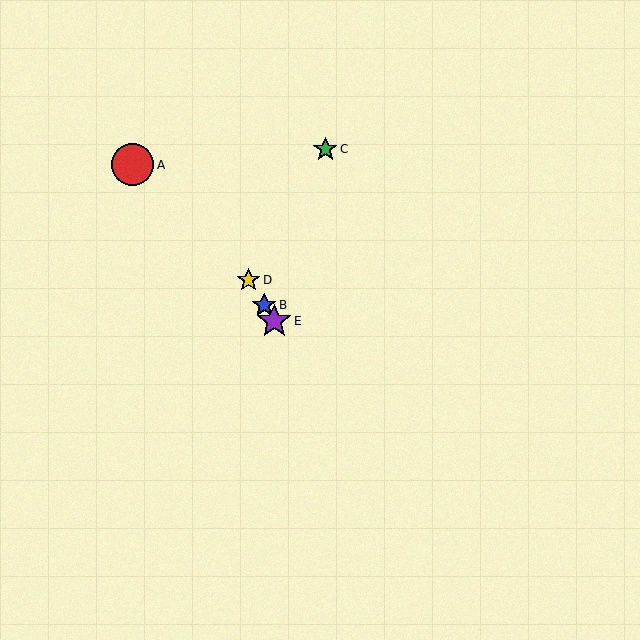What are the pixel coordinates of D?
Object D is at (248, 280).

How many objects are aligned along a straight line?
3 objects (B, D, E) are aligned along a straight line.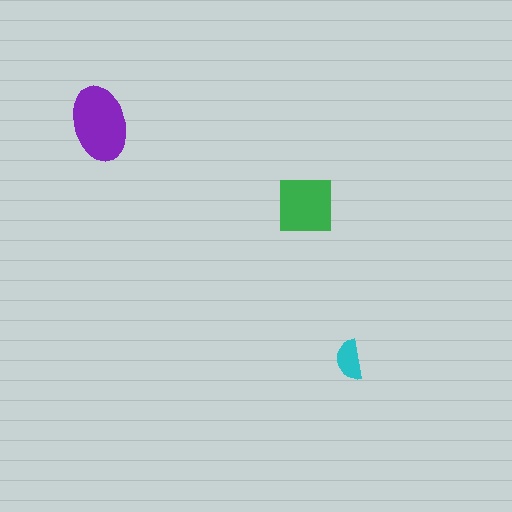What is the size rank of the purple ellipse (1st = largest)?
1st.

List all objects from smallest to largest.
The cyan semicircle, the green square, the purple ellipse.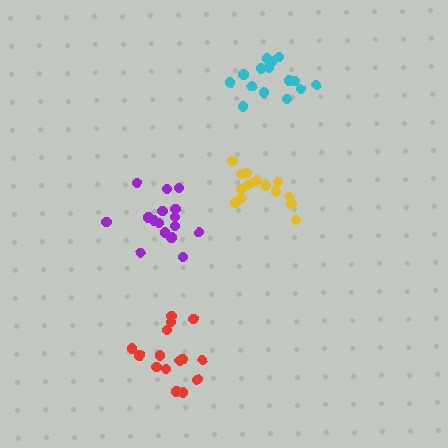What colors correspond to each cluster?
The clusters are colored: yellow, purple, red, cyan.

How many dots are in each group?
Group 1: 15 dots, Group 2: 16 dots, Group 3: 15 dots, Group 4: 16 dots (62 total).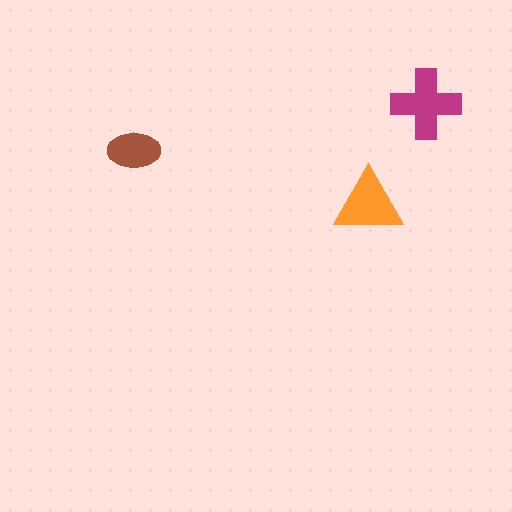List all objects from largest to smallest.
The magenta cross, the orange triangle, the brown ellipse.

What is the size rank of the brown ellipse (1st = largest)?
3rd.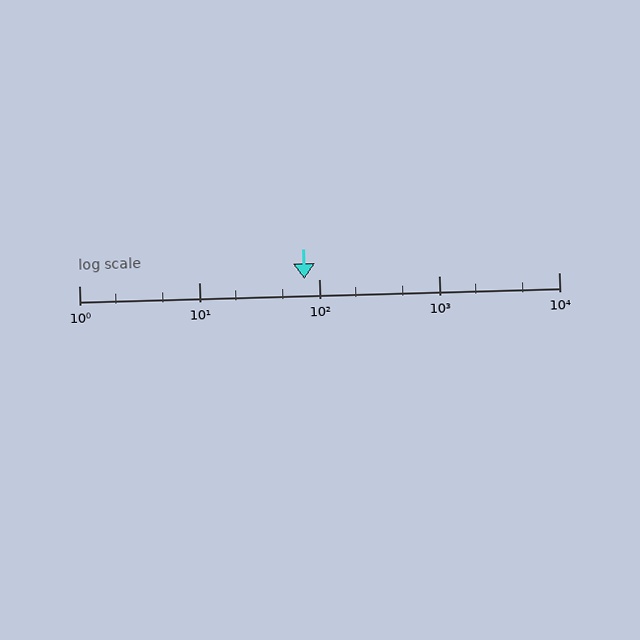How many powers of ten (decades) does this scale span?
The scale spans 4 decades, from 1 to 10000.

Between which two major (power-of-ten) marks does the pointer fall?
The pointer is between 10 and 100.